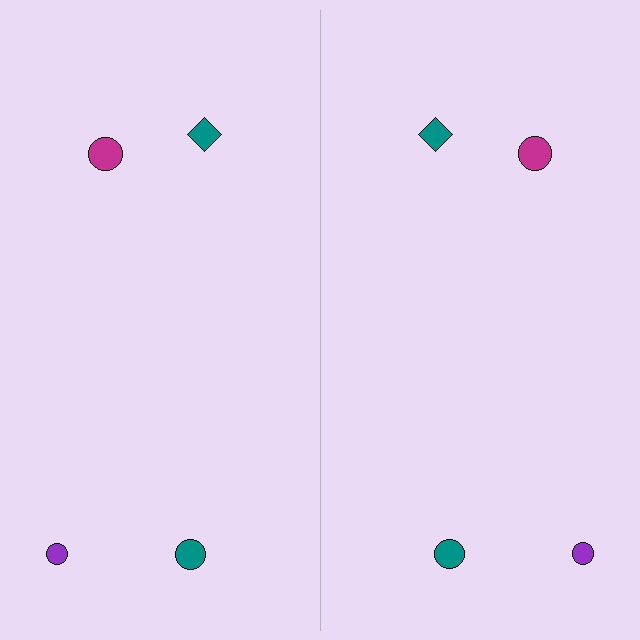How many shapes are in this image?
There are 8 shapes in this image.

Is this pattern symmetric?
Yes, this pattern has bilateral (reflection) symmetry.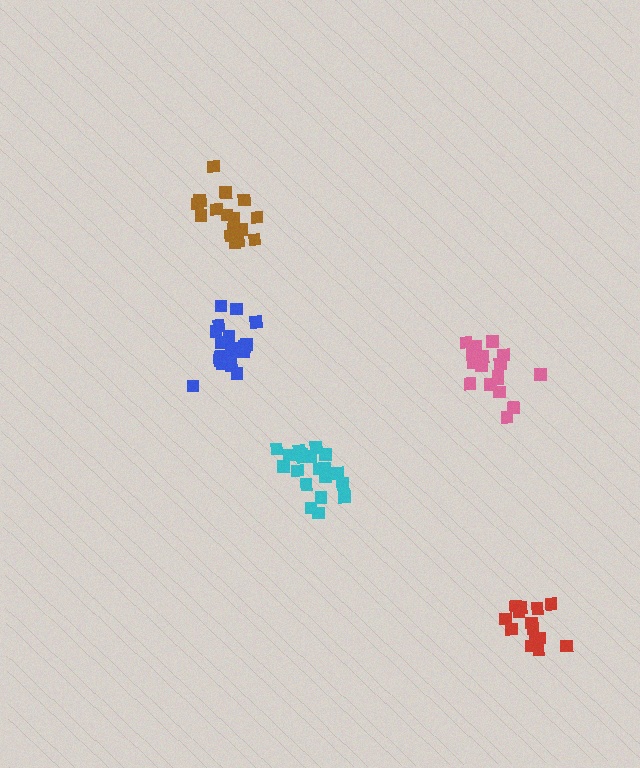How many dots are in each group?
Group 1: 20 dots, Group 2: 17 dots, Group 3: 18 dots, Group 4: 14 dots, Group 5: 17 dots (86 total).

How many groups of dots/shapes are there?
There are 5 groups.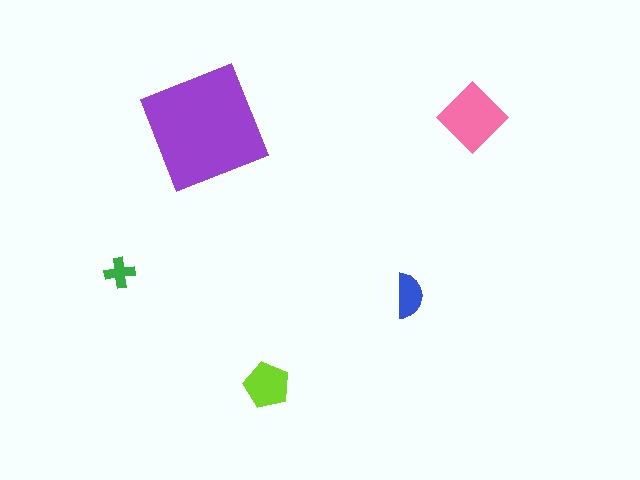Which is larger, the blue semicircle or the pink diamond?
The pink diamond.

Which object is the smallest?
The green cross.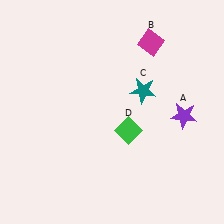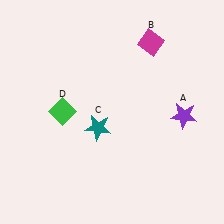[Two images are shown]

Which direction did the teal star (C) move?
The teal star (C) moved left.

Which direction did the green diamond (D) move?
The green diamond (D) moved left.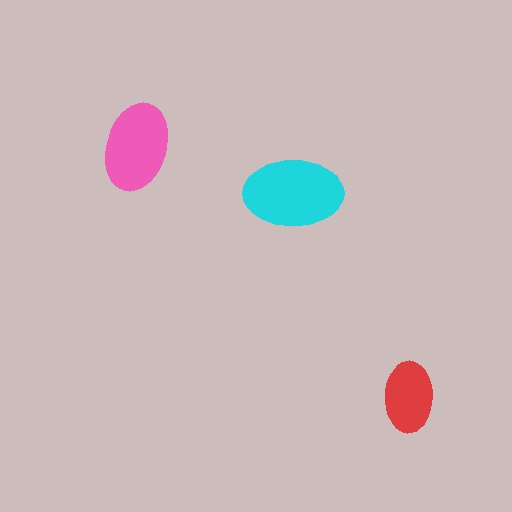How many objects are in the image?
There are 3 objects in the image.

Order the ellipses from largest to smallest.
the cyan one, the pink one, the red one.